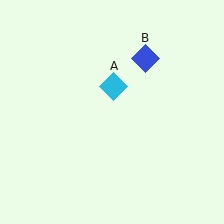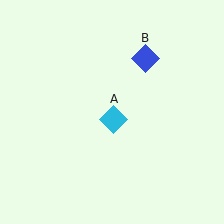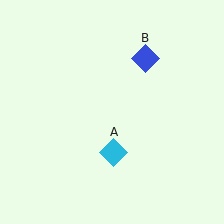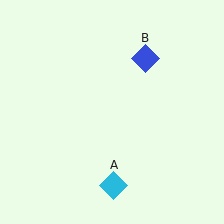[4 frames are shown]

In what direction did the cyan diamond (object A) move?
The cyan diamond (object A) moved down.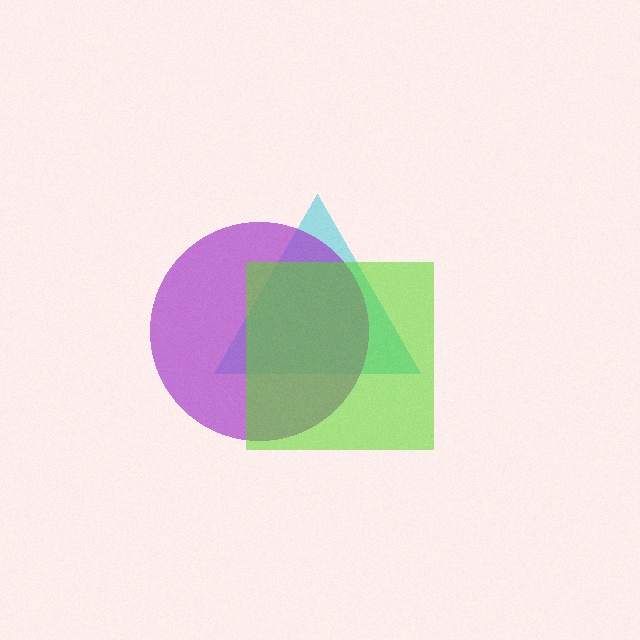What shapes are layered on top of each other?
The layered shapes are: a cyan triangle, a purple circle, a lime square.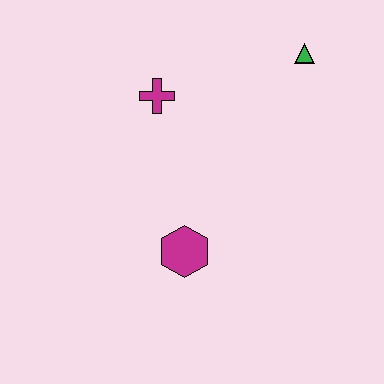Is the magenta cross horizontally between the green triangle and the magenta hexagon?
No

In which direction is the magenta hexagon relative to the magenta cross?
The magenta hexagon is below the magenta cross.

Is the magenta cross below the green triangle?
Yes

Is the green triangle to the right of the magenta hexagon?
Yes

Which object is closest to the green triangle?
The magenta cross is closest to the green triangle.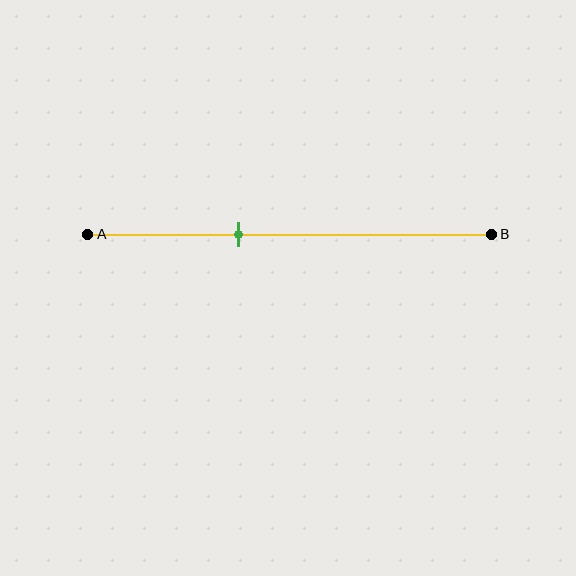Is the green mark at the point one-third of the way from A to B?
No, the mark is at about 35% from A, not at the 33% one-third point.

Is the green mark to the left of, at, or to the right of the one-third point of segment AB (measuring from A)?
The green mark is to the right of the one-third point of segment AB.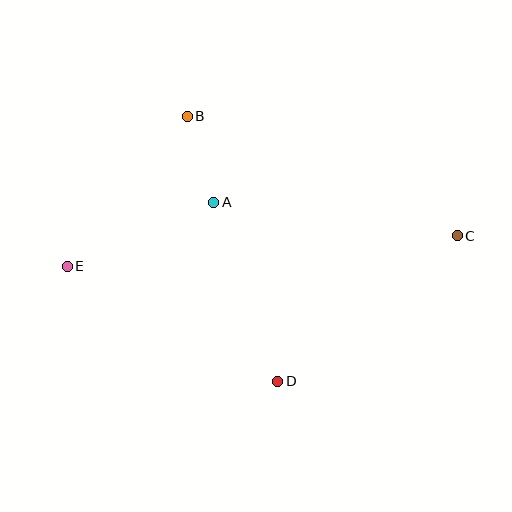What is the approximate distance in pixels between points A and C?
The distance between A and C is approximately 246 pixels.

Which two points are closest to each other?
Points A and B are closest to each other.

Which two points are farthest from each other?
Points C and E are farthest from each other.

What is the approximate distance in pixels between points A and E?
The distance between A and E is approximately 160 pixels.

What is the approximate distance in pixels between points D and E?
The distance between D and E is approximately 240 pixels.